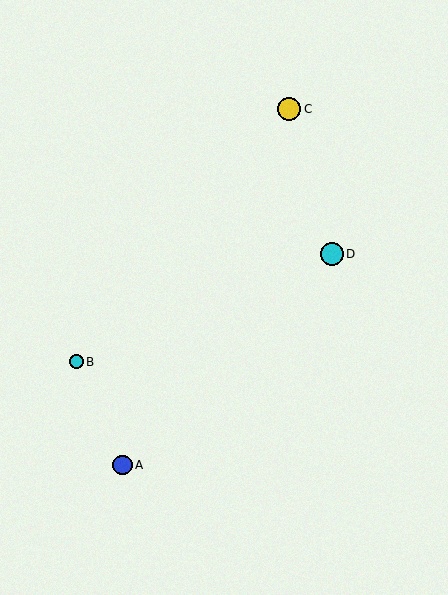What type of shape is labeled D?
Shape D is a cyan circle.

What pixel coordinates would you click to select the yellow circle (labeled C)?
Click at (289, 109) to select the yellow circle C.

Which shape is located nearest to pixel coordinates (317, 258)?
The cyan circle (labeled D) at (332, 254) is nearest to that location.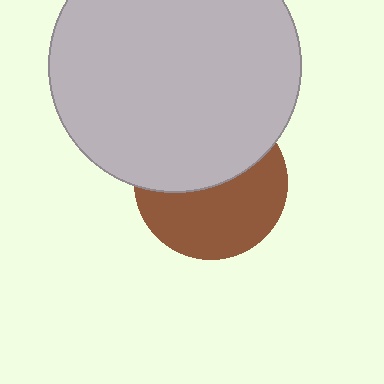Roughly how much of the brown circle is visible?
About half of it is visible (roughly 53%).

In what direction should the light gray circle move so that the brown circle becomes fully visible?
The light gray circle should move up. That is the shortest direction to clear the overlap and leave the brown circle fully visible.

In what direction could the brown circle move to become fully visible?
The brown circle could move down. That would shift it out from behind the light gray circle entirely.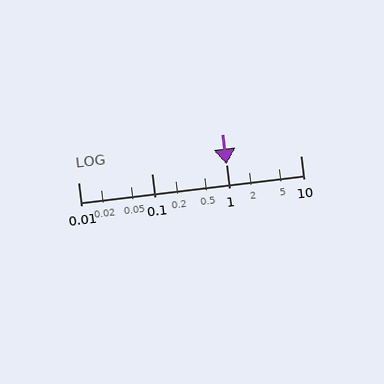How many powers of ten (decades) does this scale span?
The scale spans 3 decades, from 0.01 to 10.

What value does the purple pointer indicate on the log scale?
The pointer indicates approximately 1.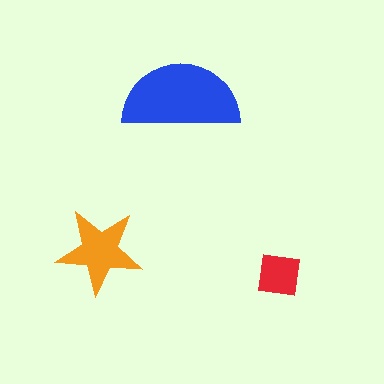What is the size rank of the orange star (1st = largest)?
2nd.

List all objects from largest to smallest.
The blue semicircle, the orange star, the red square.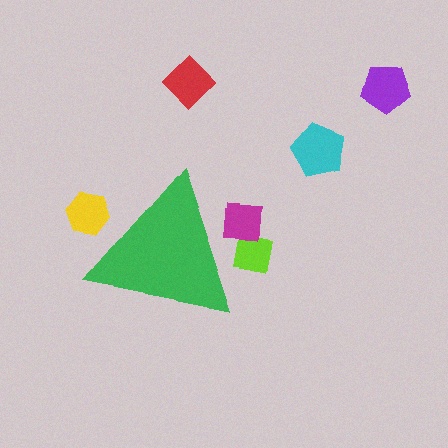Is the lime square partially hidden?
Yes, the lime square is partially hidden behind the green triangle.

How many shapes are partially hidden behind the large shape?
3 shapes are partially hidden.